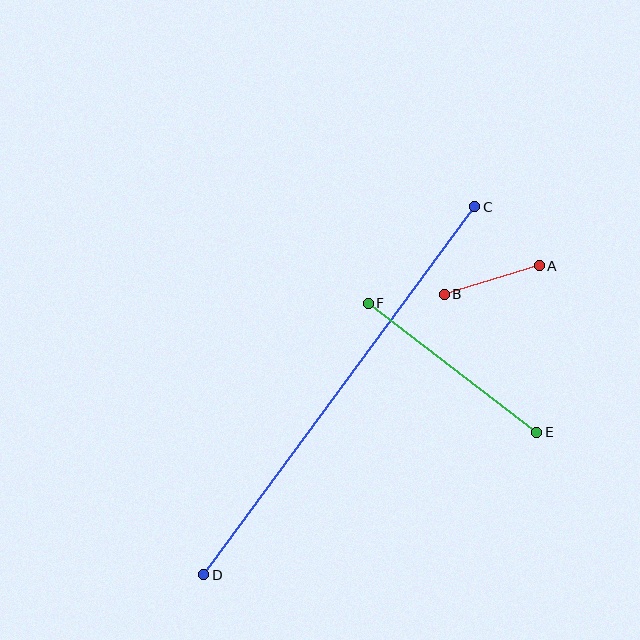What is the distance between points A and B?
The distance is approximately 99 pixels.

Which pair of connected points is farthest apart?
Points C and D are farthest apart.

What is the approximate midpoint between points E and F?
The midpoint is at approximately (452, 368) pixels.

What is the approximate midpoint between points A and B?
The midpoint is at approximately (492, 280) pixels.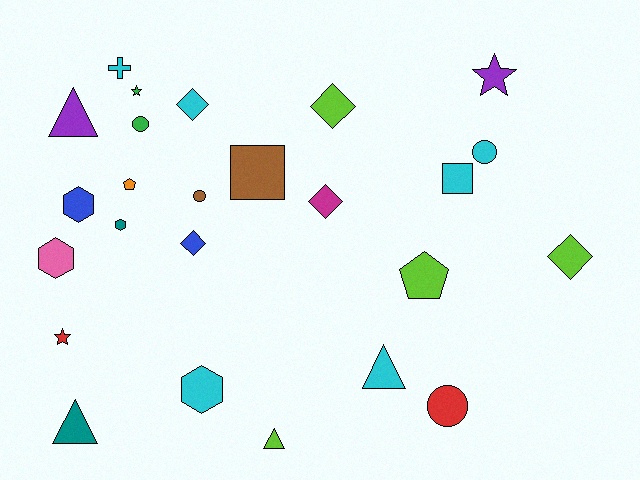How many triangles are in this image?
There are 4 triangles.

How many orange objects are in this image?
There is 1 orange object.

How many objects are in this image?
There are 25 objects.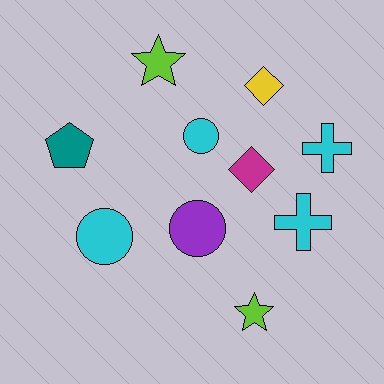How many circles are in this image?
There are 3 circles.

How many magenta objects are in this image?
There is 1 magenta object.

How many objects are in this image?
There are 10 objects.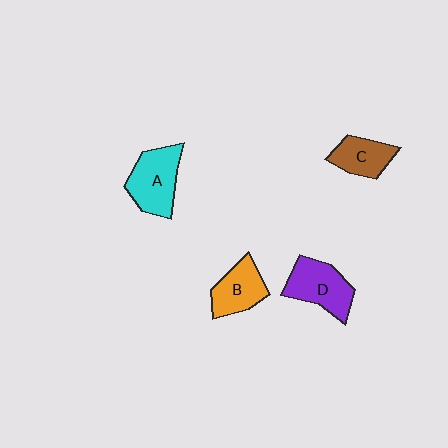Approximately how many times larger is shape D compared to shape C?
Approximately 1.4 times.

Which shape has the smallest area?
Shape C (brown).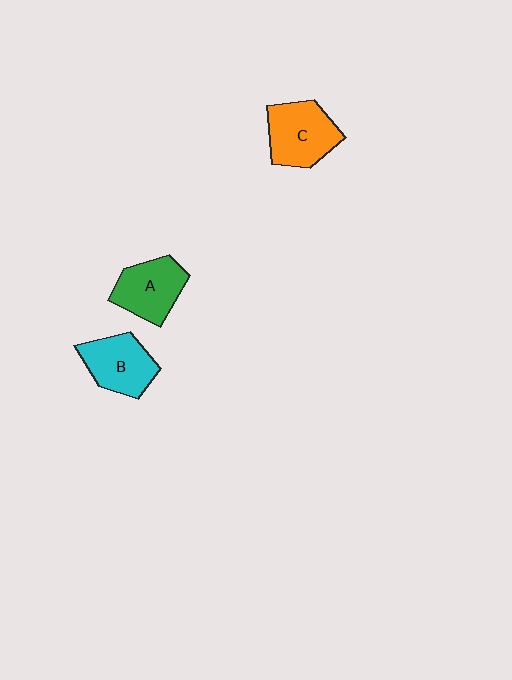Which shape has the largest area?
Shape C (orange).